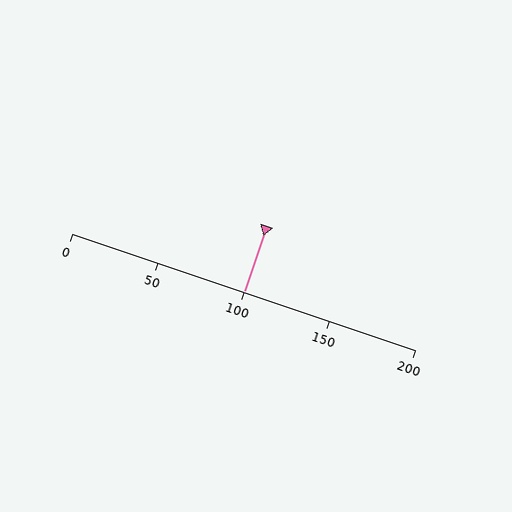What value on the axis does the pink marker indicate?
The marker indicates approximately 100.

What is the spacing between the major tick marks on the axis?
The major ticks are spaced 50 apart.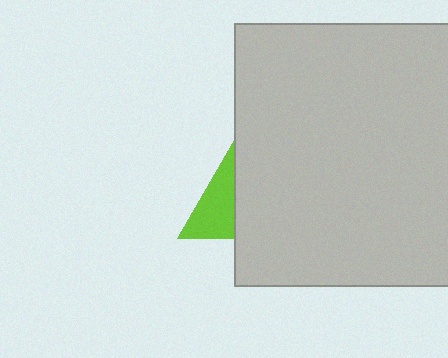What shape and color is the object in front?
The object in front is a light gray rectangle.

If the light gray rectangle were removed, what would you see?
You would see the complete lime triangle.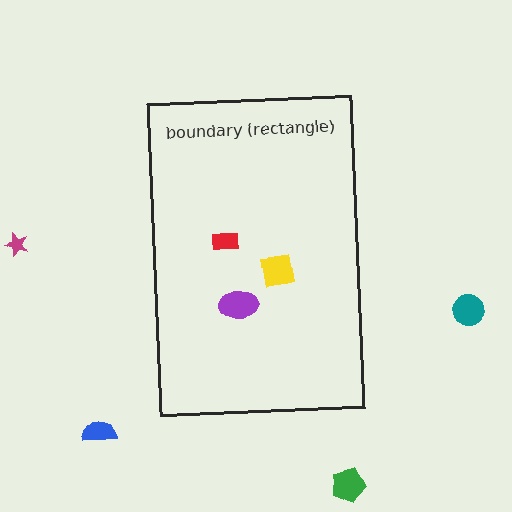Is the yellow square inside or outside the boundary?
Inside.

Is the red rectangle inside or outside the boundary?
Inside.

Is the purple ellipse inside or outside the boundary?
Inside.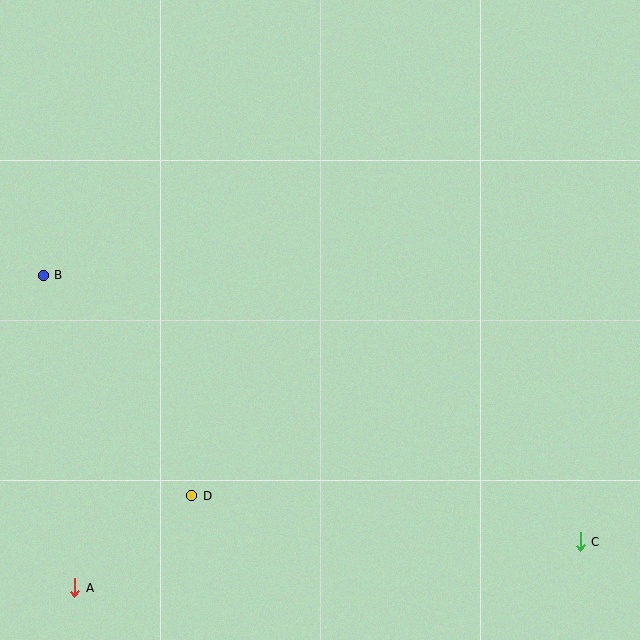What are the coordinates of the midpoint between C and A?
The midpoint between C and A is at (328, 565).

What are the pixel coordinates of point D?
Point D is at (192, 496).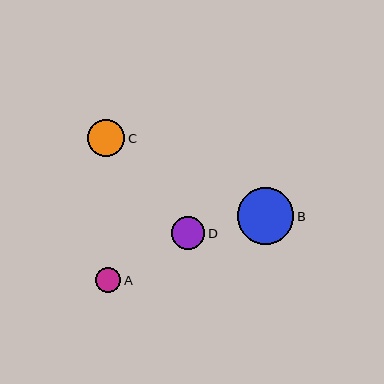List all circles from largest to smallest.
From largest to smallest: B, C, D, A.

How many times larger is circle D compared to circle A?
Circle D is approximately 1.3 times the size of circle A.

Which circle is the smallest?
Circle A is the smallest with a size of approximately 25 pixels.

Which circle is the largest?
Circle B is the largest with a size of approximately 57 pixels.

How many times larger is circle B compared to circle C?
Circle B is approximately 1.5 times the size of circle C.